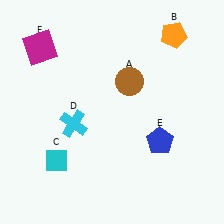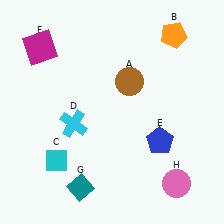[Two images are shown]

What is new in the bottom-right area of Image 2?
A pink circle (H) was added in the bottom-right area of Image 2.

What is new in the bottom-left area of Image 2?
A teal diamond (G) was added in the bottom-left area of Image 2.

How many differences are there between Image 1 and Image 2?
There are 2 differences between the two images.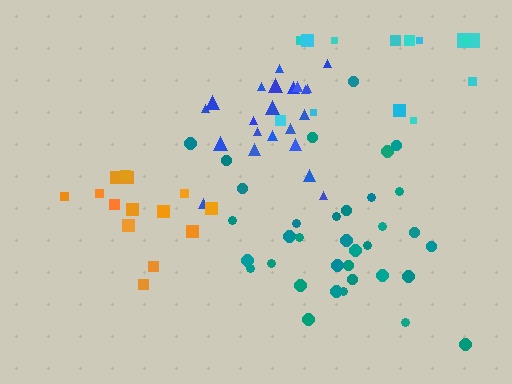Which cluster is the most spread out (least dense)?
Cyan.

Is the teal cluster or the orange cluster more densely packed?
Orange.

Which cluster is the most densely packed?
Blue.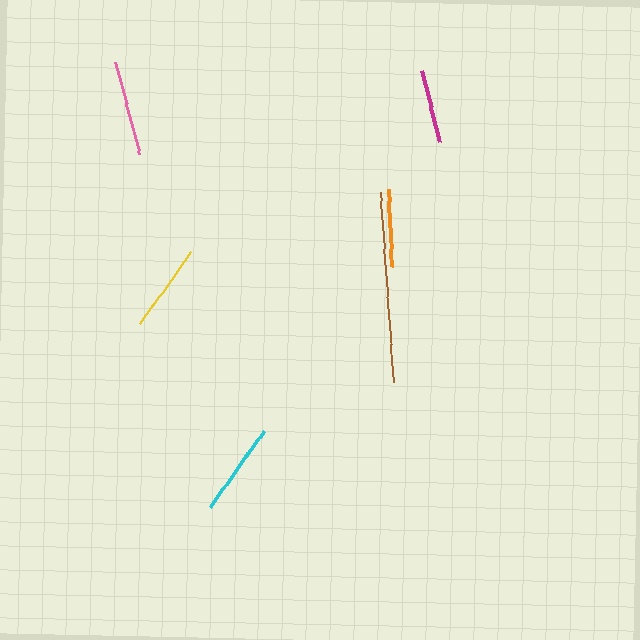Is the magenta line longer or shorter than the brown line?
The brown line is longer than the magenta line.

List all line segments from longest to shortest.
From longest to shortest: brown, pink, cyan, yellow, orange, magenta.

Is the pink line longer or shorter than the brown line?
The brown line is longer than the pink line.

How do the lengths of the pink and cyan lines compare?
The pink and cyan lines are approximately the same length.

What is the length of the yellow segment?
The yellow segment is approximately 89 pixels long.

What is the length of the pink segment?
The pink segment is approximately 96 pixels long.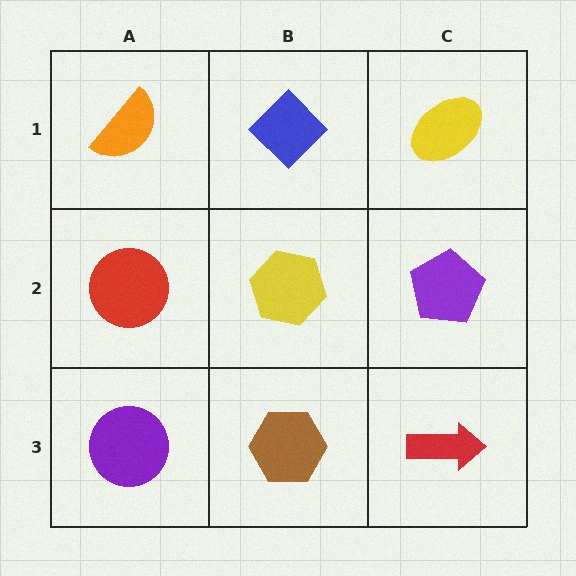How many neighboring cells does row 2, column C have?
3.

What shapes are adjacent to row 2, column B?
A blue diamond (row 1, column B), a brown hexagon (row 3, column B), a red circle (row 2, column A), a purple pentagon (row 2, column C).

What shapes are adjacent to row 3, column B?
A yellow hexagon (row 2, column B), a purple circle (row 3, column A), a red arrow (row 3, column C).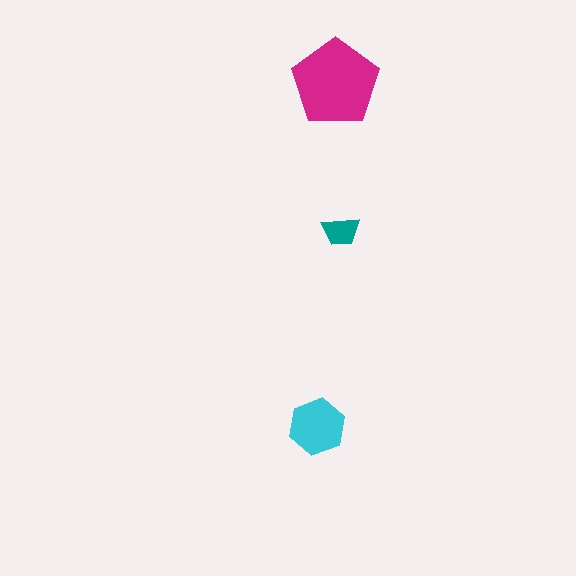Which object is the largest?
The magenta pentagon.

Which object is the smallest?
The teal trapezoid.